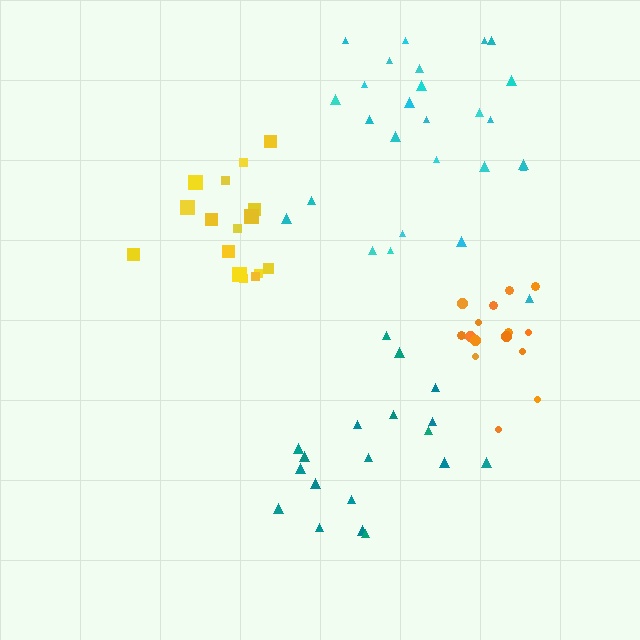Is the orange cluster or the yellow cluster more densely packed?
Orange.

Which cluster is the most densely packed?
Orange.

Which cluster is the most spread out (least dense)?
Teal.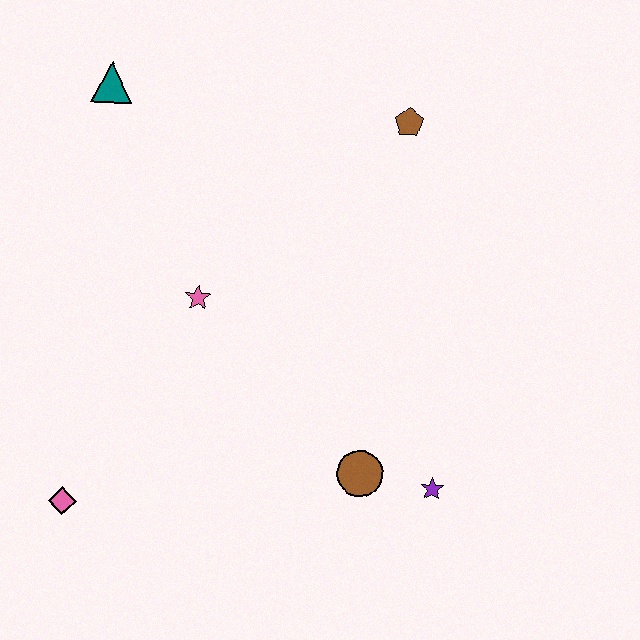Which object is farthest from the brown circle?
The teal triangle is farthest from the brown circle.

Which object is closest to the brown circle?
The purple star is closest to the brown circle.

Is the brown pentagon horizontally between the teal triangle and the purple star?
Yes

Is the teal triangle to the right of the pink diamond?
Yes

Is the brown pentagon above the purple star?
Yes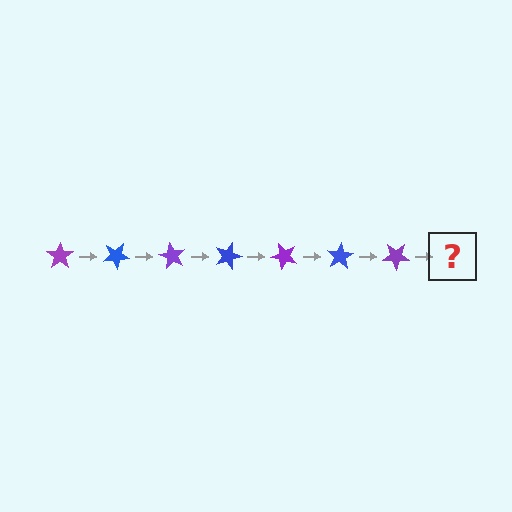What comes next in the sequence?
The next element should be a blue star, rotated 210 degrees from the start.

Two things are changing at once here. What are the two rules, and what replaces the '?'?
The two rules are that it rotates 30 degrees each step and the color cycles through purple and blue. The '?' should be a blue star, rotated 210 degrees from the start.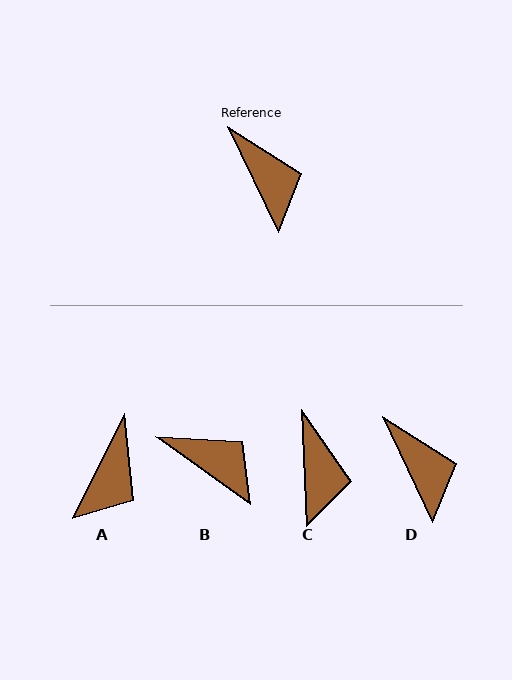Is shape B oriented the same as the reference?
No, it is off by about 29 degrees.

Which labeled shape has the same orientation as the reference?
D.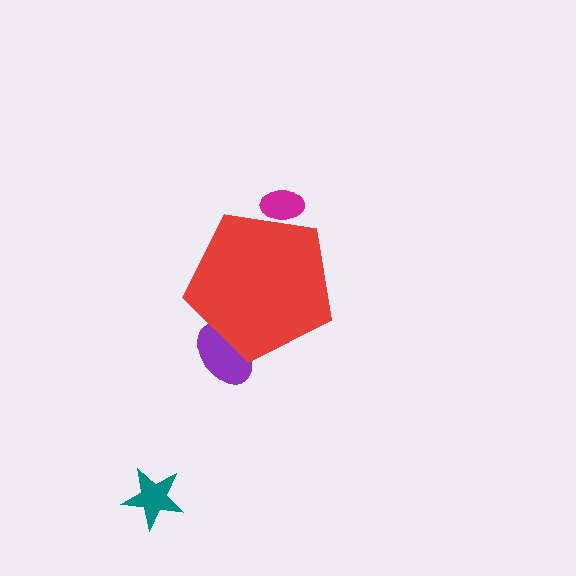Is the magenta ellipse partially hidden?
Yes, the magenta ellipse is partially hidden behind the red pentagon.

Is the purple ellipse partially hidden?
Yes, the purple ellipse is partially hidden behind the red pentagon.